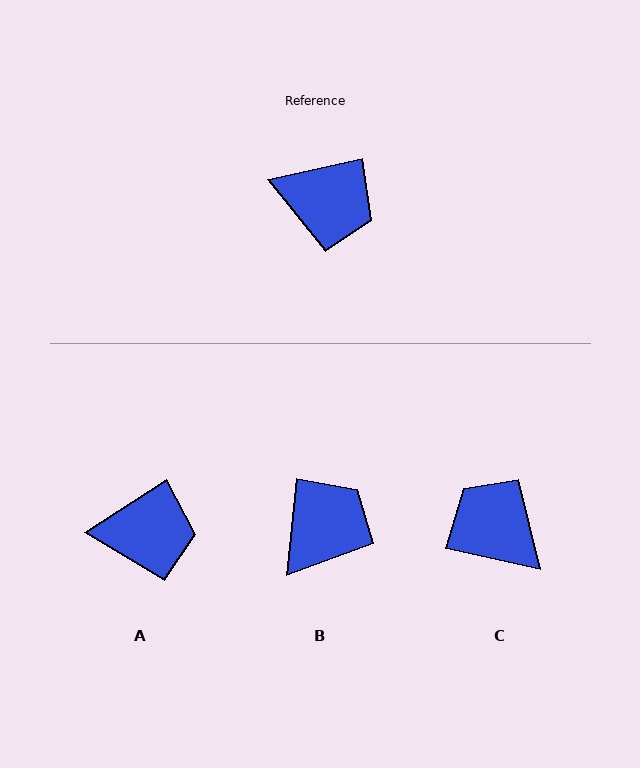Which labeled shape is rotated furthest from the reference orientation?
C, about 155 degrees away.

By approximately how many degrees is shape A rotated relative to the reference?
Approximately 21 degrees counter-clockwise.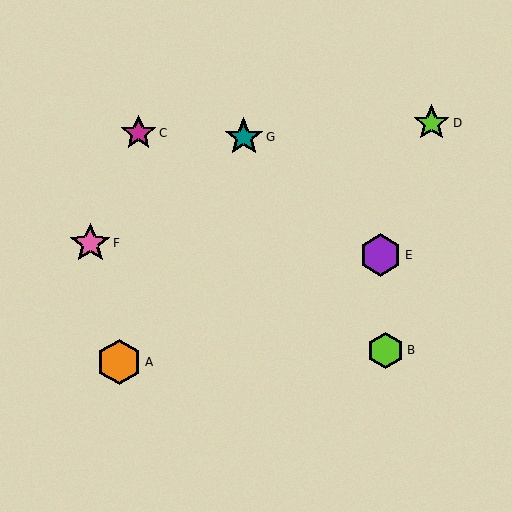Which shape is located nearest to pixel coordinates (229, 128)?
The teal star (labeled G) at (244, 137) is nearest to that location.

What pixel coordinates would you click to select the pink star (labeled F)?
Click at (90, 243) to select the pink star F.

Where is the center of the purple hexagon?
The center of the purple hexagon is at (380, 255).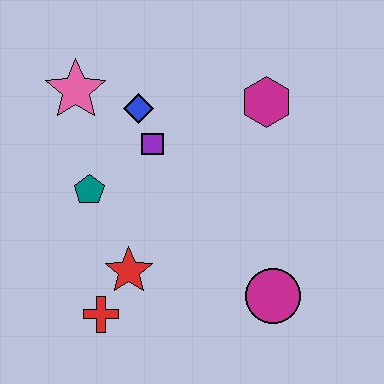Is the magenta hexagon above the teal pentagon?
Yes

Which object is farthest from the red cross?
The magenta hexagon is farthest from the red cross.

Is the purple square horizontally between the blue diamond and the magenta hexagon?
Yes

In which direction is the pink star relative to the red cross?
The pink star is above the red cross.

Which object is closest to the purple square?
The blue diamond is closest to the purple square.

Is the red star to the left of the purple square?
Yes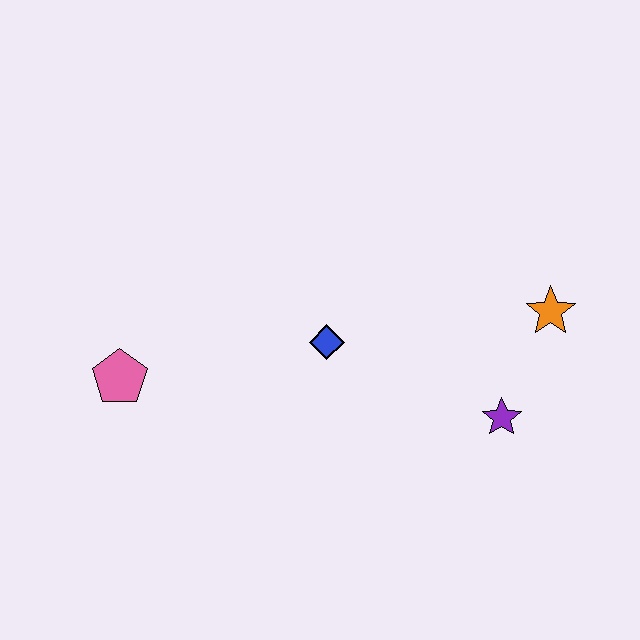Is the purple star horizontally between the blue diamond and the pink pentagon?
No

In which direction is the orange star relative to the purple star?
The orange star is above the purple star.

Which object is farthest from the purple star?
The pink pentagon is farthest from the purple star.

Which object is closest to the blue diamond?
The purple star is closest to the blue diamond.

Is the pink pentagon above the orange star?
No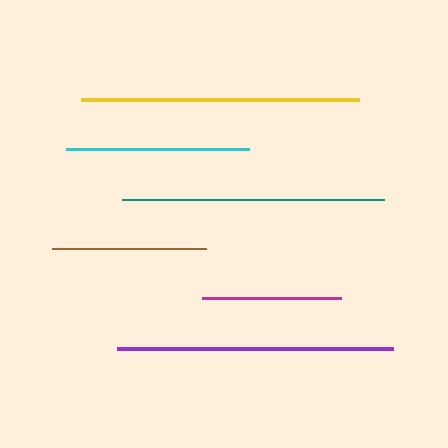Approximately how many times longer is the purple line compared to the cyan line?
The purple line is approximately 1.5 times the length of the cyan line.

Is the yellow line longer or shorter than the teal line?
The yellow line is longer than the teal line.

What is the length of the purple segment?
The purple segment is approximately 276 pixels long.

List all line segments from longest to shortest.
From longest to shortest: yellow, purple, teal, cyan, brown, magenta.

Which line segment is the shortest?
The magenta line is the shortest at approximately 139 pixels.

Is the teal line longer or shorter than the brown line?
The teal line is longer than the brown line.